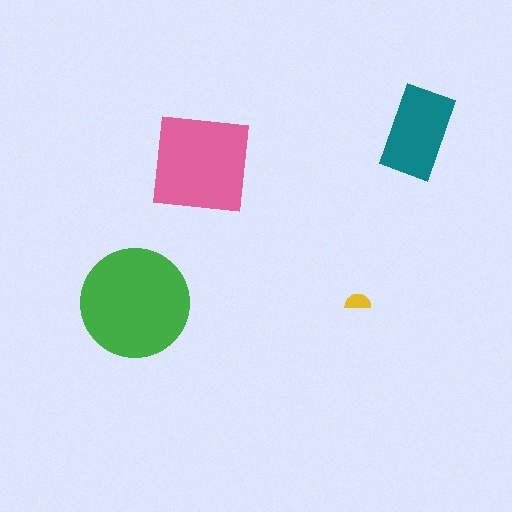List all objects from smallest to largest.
The yellow semicircle, the teal rectangle, the pink square, the green circle.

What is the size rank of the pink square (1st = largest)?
2nd.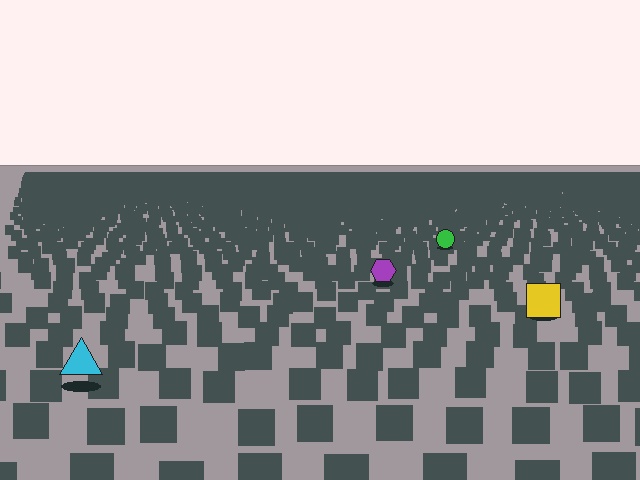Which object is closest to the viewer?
The cyan triangle is closest. The texture marks near it are larger and more spread out.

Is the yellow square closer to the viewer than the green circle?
Yes. The yellow square is closer — you can tell from the texture gradient: the ground texture is coarser near it.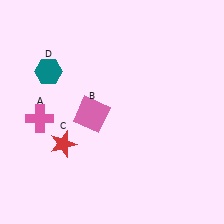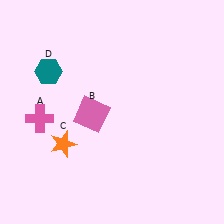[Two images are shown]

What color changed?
The star (C) changed from red in Image 1 to orange in Image 2.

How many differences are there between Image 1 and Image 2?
There is 1 difference between the two images.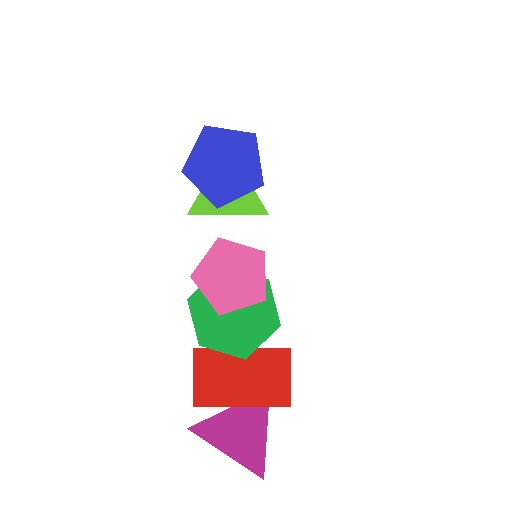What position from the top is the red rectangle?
The red rectangle is 5th from the top.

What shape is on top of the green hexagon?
The pink pentagon is on top of the green hexagon.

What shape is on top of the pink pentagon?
The lime triangle is on top of the pink pentagon.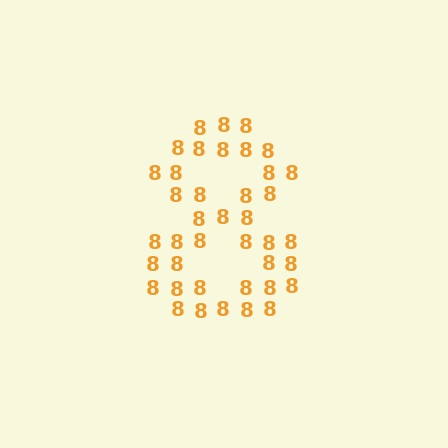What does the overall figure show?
The overall figure shows the digit 8.